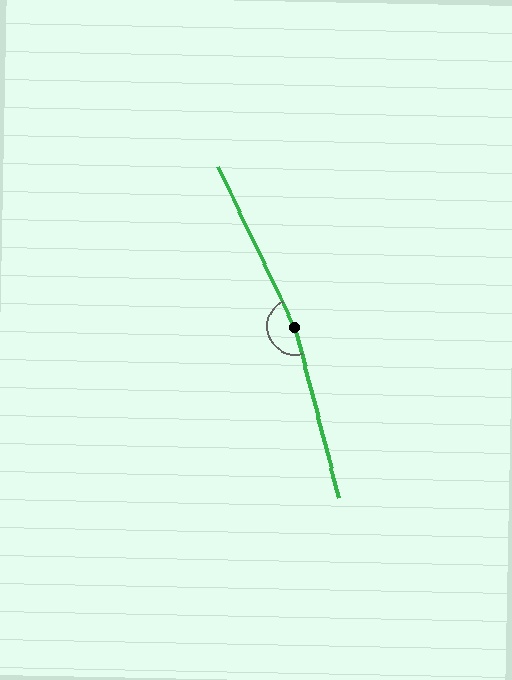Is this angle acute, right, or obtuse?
It is obtuse.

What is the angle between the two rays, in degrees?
Approximately 169 degrees.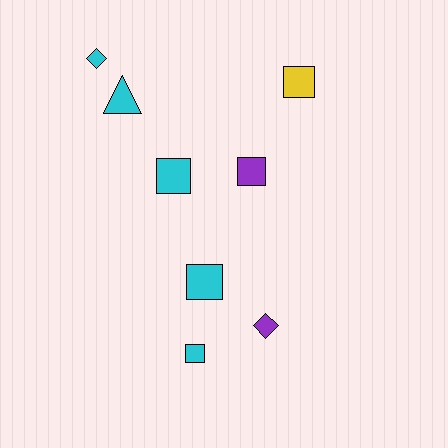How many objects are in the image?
There are 8 objects.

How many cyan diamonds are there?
There is 1 cyan diamond.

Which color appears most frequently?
Cyan, with 5 objects.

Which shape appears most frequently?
Square, with 5 objects.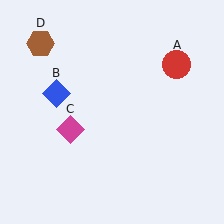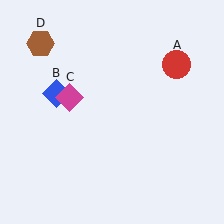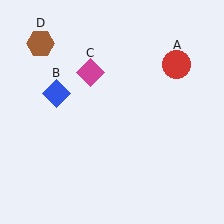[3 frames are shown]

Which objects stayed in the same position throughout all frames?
Red circle (object A) and blue diamond (object B) and brown hexagon (object D) remained stationary.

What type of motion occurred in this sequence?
The magenta diamond (object C) rotated clockwise around the center of the scene.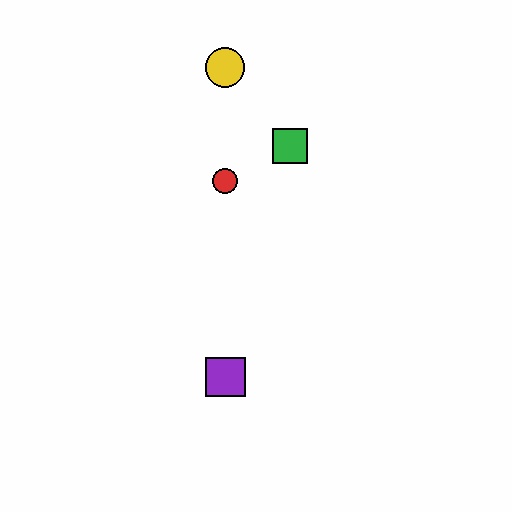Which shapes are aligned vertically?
The red circle, the blue circle, the yellow circle, the purple square are aligned vertically.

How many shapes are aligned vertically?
4 shapes (the red circle, the blue circle, the yellow circle, the purple square) are aligned vertically.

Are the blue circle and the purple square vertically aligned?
Yes, both are at x≈225.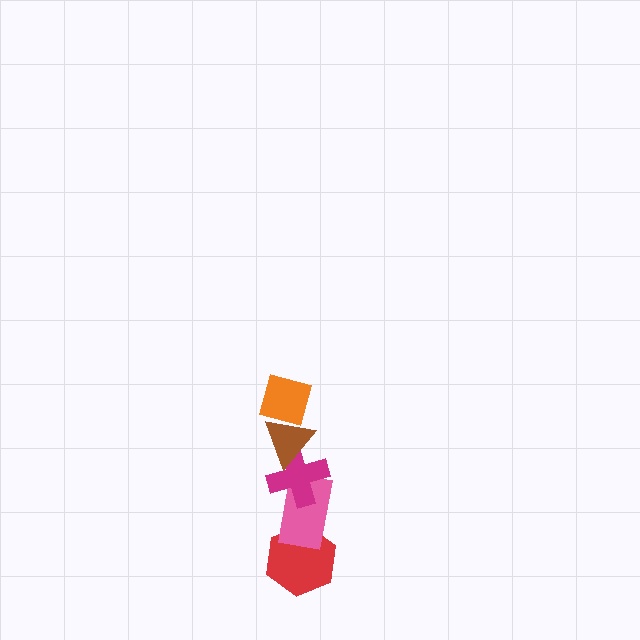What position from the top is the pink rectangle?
The pink rectangle is 4th from the top.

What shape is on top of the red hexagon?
The pink rectangle is on top of the red hexagon.